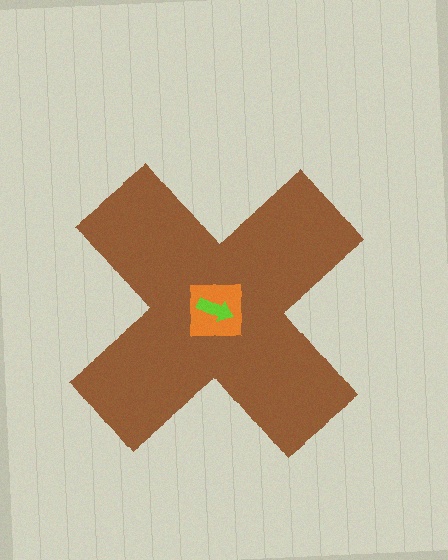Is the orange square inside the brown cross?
Yes.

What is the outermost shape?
The brown cross.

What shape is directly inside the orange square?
The lime arrow.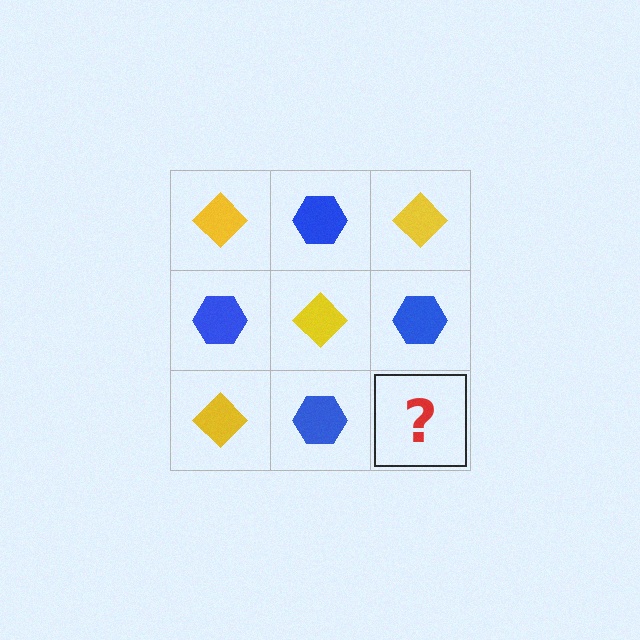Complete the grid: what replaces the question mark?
The question mark should be replaced with a yellow diamond.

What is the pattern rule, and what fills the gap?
The rule is that it alternates yellow diamond and blue hexagon in a checkerboard pattern. The gap should be filled with a yellow diamond.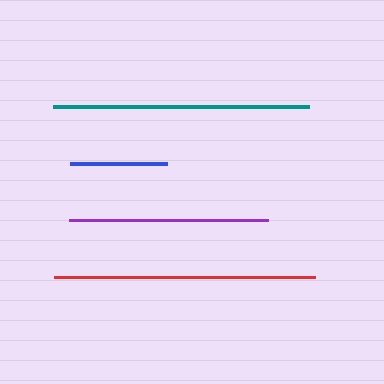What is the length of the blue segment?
The blue segment is approximately 97 pixels long.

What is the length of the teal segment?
The teal segment is approximately 257 pixels long.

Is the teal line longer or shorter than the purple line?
The teal line is longer than the purple line.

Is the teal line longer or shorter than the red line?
The red line is longer than the teal line.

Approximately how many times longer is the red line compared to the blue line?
The red line is approximately 2.7 times the length of the blue line.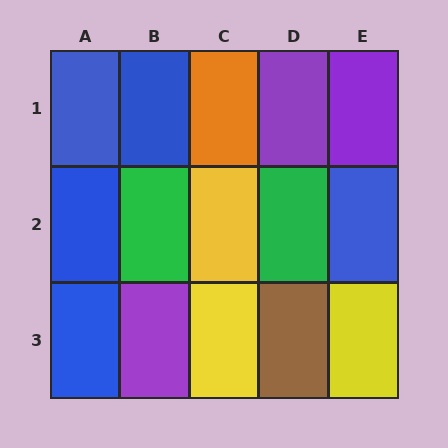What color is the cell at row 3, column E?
Yellow.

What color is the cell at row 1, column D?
Purple.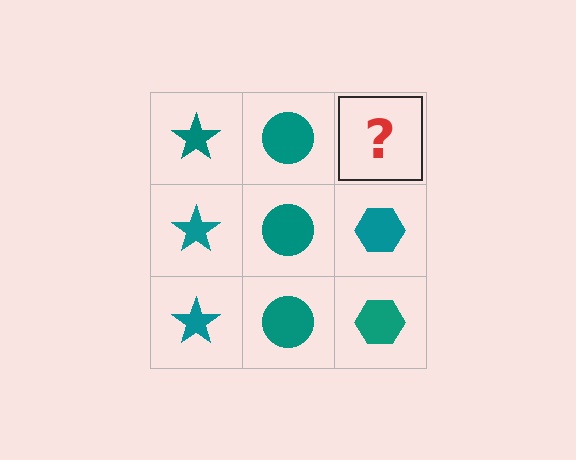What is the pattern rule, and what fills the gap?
The rule is that each column has a consistent shape. The gap should be filled with a teal hexagon.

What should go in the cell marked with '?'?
The missing cell should contain a teal hexagon.